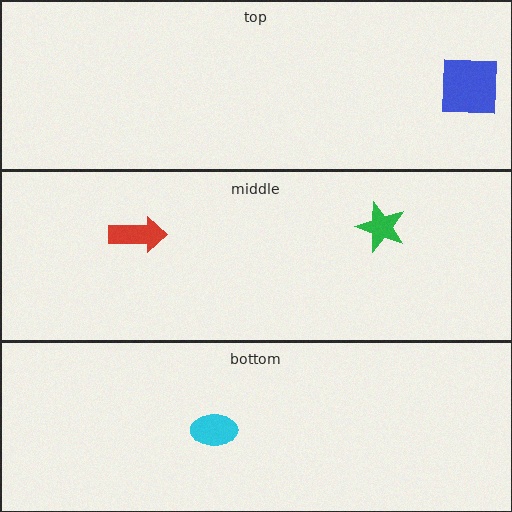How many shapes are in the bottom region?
1.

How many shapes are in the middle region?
2.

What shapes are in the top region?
The blue square.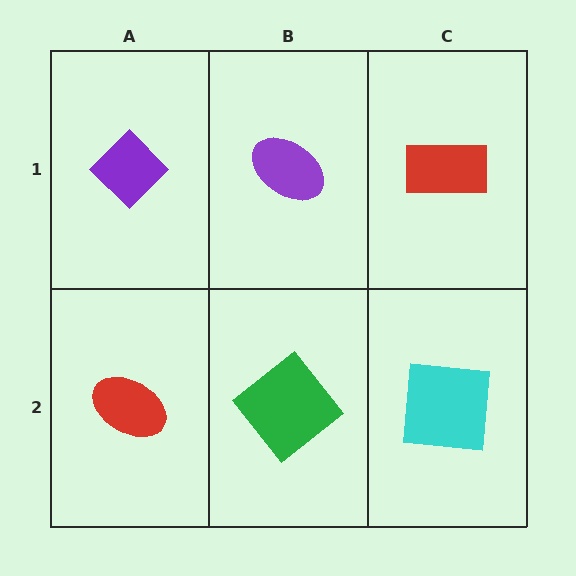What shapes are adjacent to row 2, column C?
A red rectangle (row 1, column C), a green diamond (row 2, column B).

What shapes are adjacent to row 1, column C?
A cyan square (row 2, column C), a purple ellipse (row 1, column B).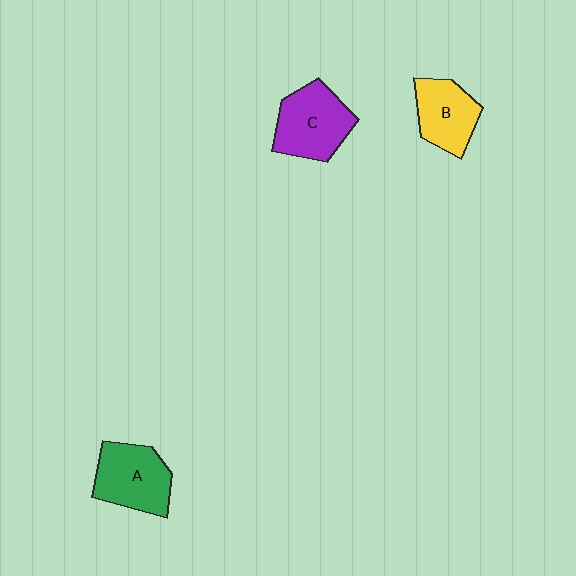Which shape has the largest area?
Shape C (purple).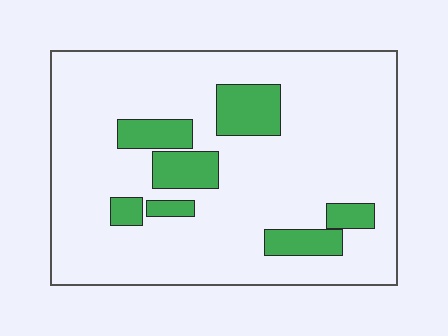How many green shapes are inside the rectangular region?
7.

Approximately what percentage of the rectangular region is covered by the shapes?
Approximately 15%.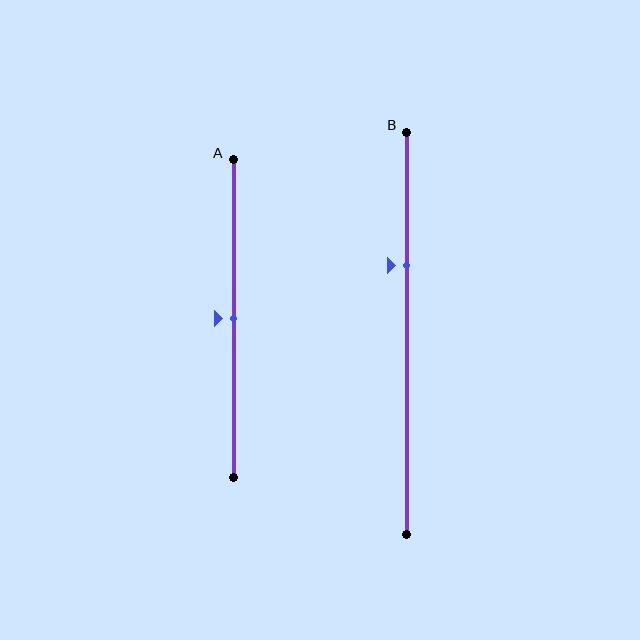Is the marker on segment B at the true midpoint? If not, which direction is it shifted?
No, the marker on segment B is shifted upward by about 17% of the segment length.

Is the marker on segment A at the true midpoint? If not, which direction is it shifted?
Yes, the marker on segment A is at the true midpoint.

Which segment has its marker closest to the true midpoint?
Segment A has its marker closest to the true midpoint.